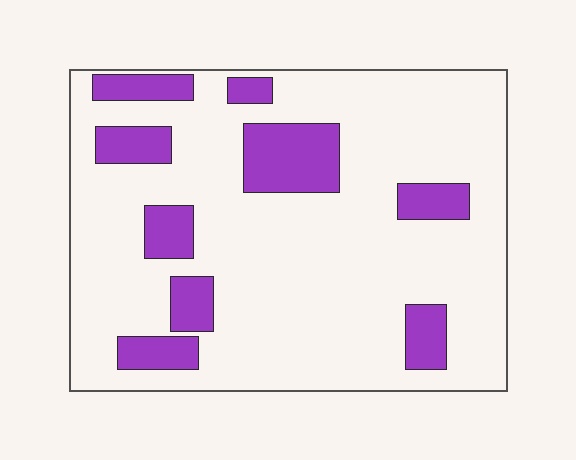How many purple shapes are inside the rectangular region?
9.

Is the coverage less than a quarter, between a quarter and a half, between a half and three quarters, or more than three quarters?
Less than a quarter.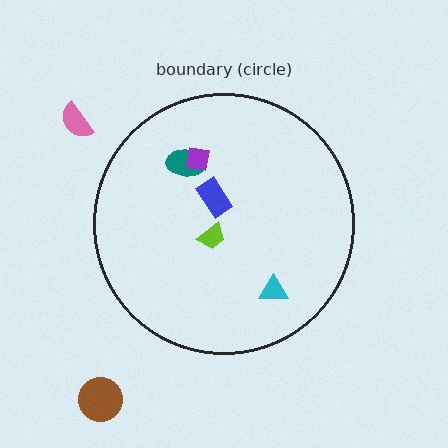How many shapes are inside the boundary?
5 inside, 2 outside.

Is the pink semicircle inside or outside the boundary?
Outside.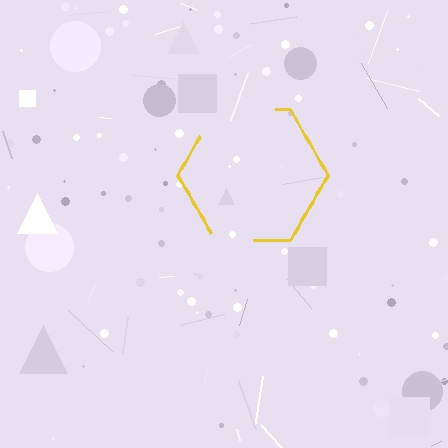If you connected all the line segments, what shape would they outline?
They would outline a hexagon.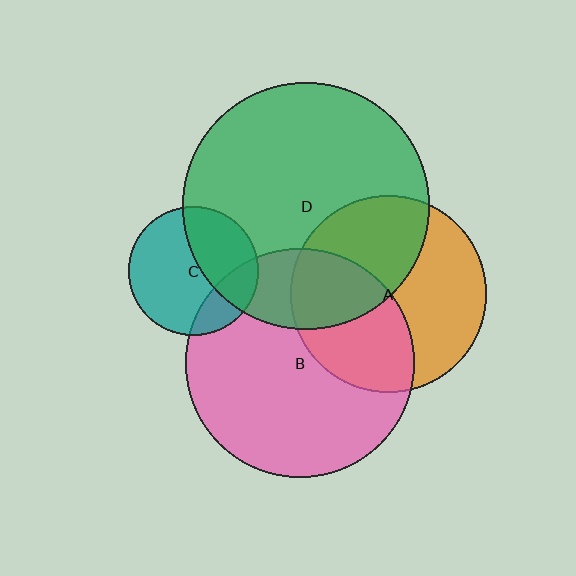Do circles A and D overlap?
Yes.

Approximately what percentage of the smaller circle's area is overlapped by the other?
Approximately 45%.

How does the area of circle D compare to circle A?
Approximately 1.6 times.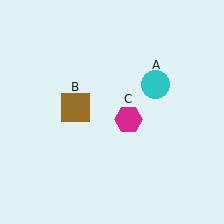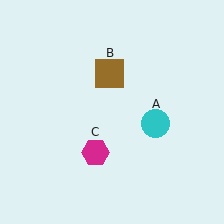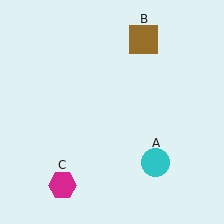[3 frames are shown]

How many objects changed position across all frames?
3 objects changed position: cyan circle (object A), brown square (object B), magenta hexagon (object C).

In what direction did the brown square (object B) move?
The brown square (object B) moved up and to the right.